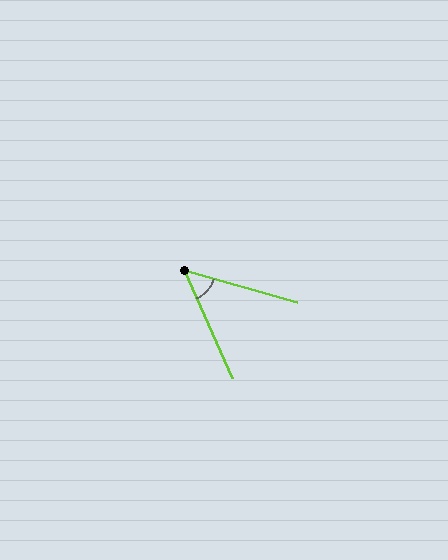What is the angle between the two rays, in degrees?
Approximately 50 degrees.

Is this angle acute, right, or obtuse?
It is acute.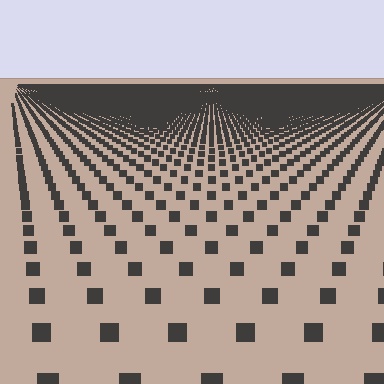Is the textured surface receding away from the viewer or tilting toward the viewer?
The surface is receding away from the viewer. Texture elements get smaller and denser toward the top.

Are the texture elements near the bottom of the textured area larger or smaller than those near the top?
Larger. Near the bottom, elements are closer to the viewer and appear at a bigger on-screen size.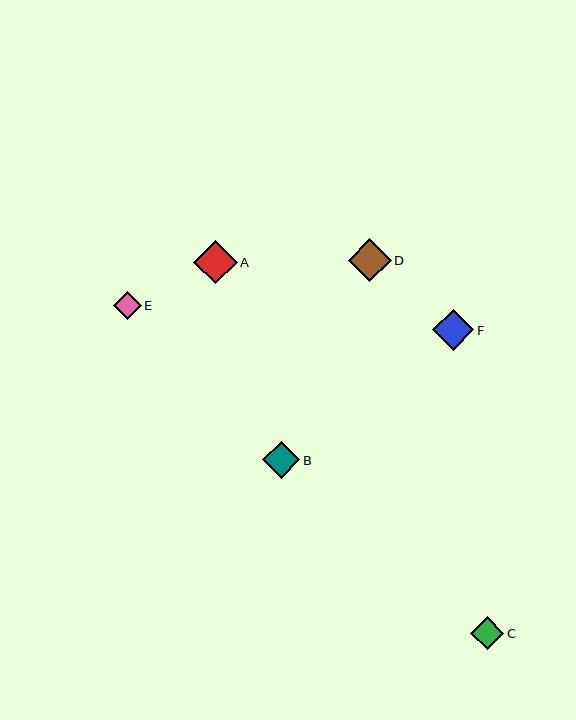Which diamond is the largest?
Diamond A is the largest with a size of approximately 44 pixels.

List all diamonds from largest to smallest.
From largest to smallest: A, D, F, B, C, E.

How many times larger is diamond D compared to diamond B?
Diamond D is approximately 1.1 times the size of diamond B.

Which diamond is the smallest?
Diamond E is the smallest with a size of approximately 27 pixels.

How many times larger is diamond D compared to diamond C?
Diamond D is approximately 1.3 times the size of diamond C.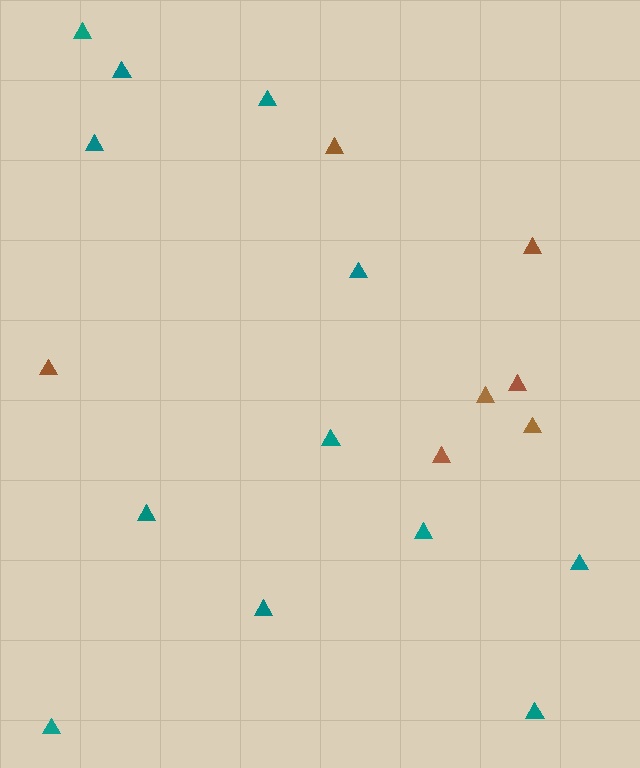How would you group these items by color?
There are 2 groups: one group of teal triangles (12) and one group of brown triangles (7).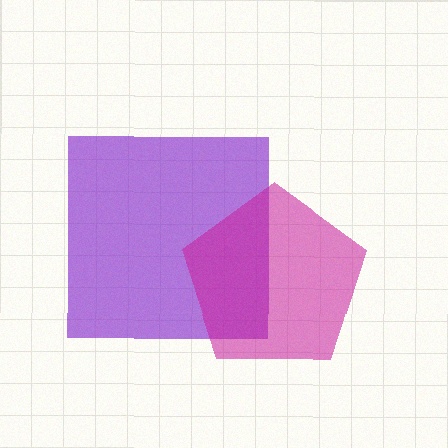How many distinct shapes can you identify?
There are 2 distinct shapes: a purple square, a magenta pentagon.